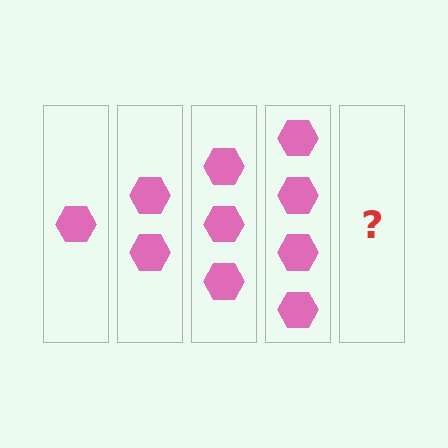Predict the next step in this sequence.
The next step is 5 hexagons.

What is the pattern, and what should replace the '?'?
The pattern is that each step adds one more hexagon. The '?' should be 5 hexagons.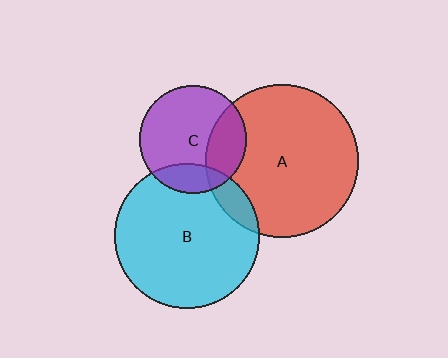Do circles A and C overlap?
Yes.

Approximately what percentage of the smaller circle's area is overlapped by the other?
Approximately 25%.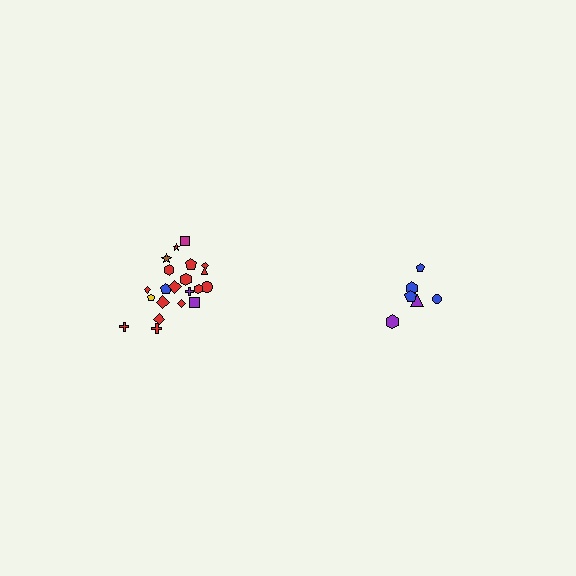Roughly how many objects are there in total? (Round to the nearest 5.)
Roughly 30 objects in total.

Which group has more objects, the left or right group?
The left group.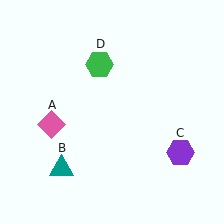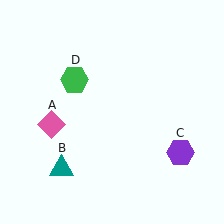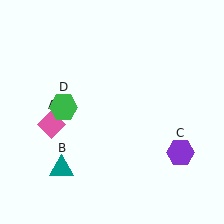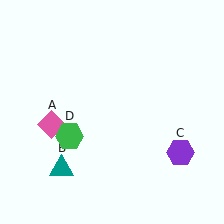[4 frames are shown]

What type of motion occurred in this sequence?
The green hexagon (object D) rotated counterclockwise around the center of the scene.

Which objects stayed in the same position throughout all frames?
Pink diamond (object A) and teal triangle (object B) and purple hexagon (object C) remained stationary.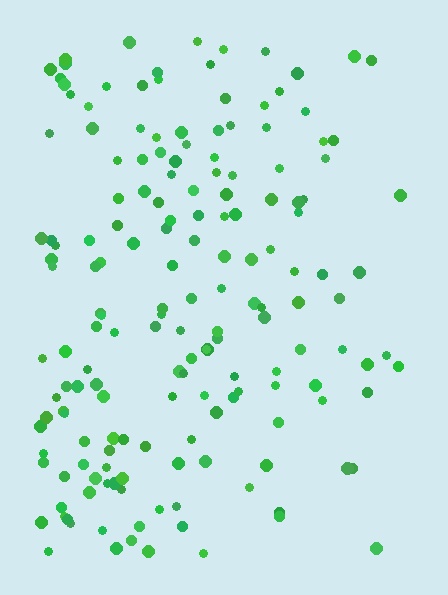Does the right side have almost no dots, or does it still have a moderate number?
Still a moderate number, just noticeably fewer than the left.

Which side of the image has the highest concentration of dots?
The left.